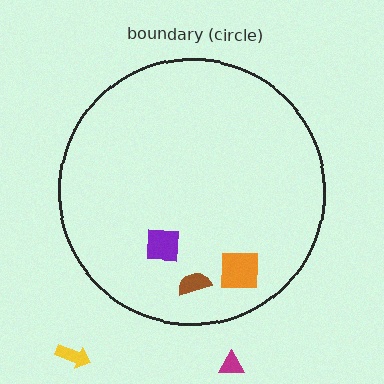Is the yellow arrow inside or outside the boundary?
Outside.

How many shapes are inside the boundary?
3 inside, 2 outside.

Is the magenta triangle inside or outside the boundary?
Outside.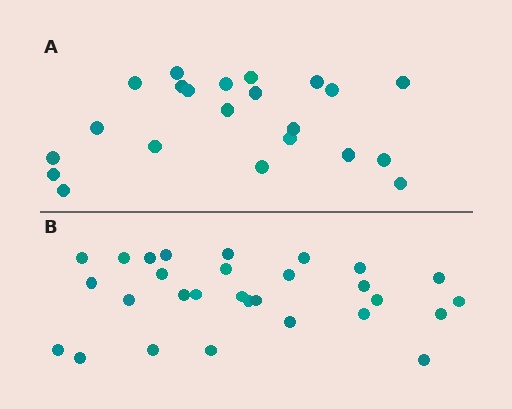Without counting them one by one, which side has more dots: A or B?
Region B (the bottom region) has more dots.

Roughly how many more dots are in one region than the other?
Region B has roughly 8 or so more dots than region A.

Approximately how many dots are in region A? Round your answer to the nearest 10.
About 20 dots. (The exact count is 22, which rounds to 20.)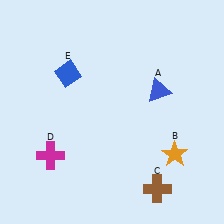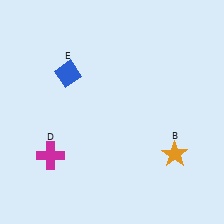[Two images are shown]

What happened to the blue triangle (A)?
The blue triangle (A) was removed in Image 2. It was in the top-right area of Image 1.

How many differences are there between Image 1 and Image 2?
There are 2 differences between the two images.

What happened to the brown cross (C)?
The brown cross (C) was removed in Image 2. It was in the bottom-right area of Image 1.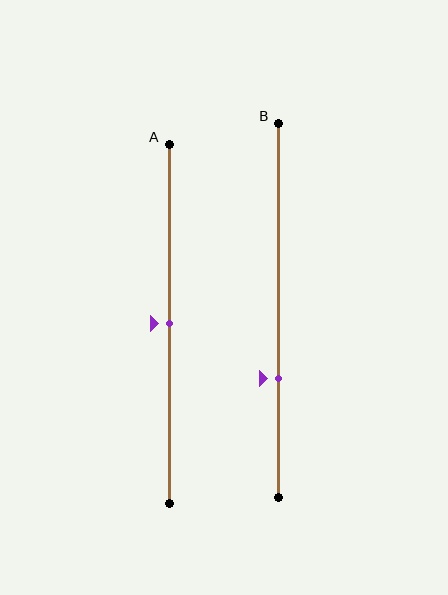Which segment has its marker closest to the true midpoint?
Segment A has its marker closest to the true midpoint.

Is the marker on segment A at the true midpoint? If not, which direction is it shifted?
Yes, the marker on segment A is at the true midpoint.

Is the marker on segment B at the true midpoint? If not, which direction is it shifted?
No, the marker on segment B is shifted downward by about 18% of the segment length.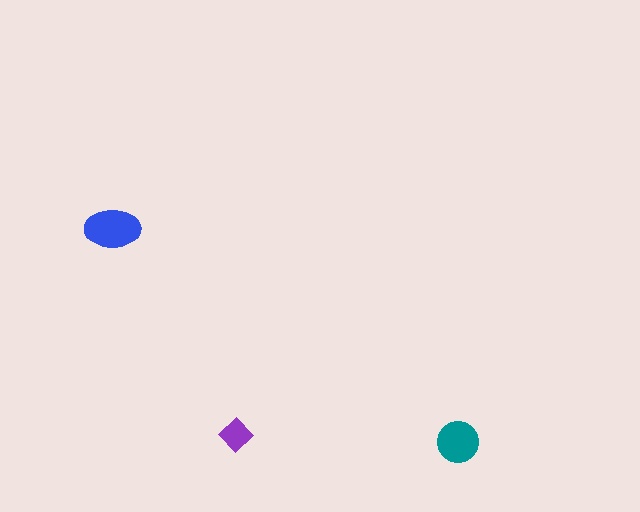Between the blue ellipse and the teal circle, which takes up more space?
The blue ellipse.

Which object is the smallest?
The purple diamond.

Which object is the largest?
The blue ellipse.